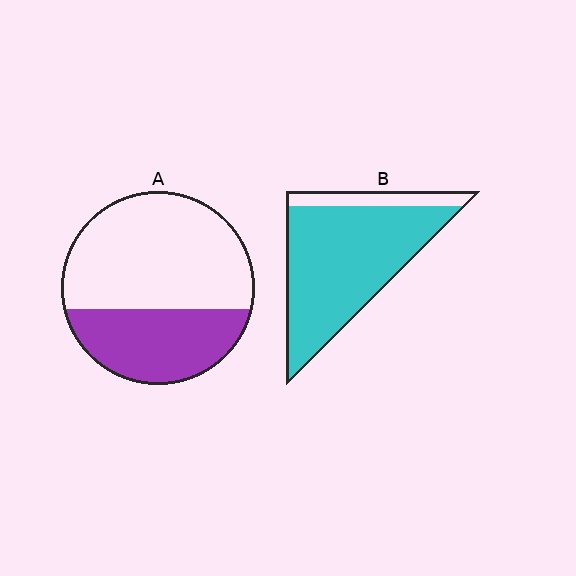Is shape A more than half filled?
No.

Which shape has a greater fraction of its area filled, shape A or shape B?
Shape B.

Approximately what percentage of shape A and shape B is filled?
A is approximately 35% and B is approximately 85%.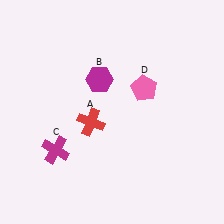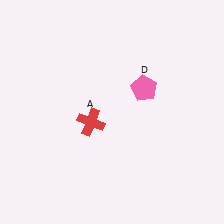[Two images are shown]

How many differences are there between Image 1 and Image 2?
There are 2 differences between the two images.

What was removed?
The magenta hexagon (B), the magenta cross (C) were removed in Image 2.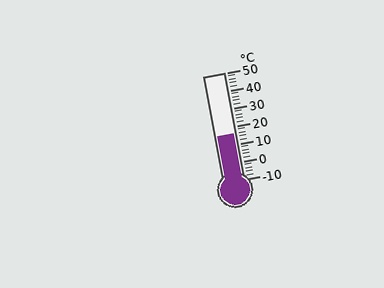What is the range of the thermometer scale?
The thermometer scale ranges from -10°C to 50°C.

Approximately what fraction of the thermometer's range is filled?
The thermometer is filled to approximately 45% of its range.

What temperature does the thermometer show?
The thermometer shows approximately 16°C.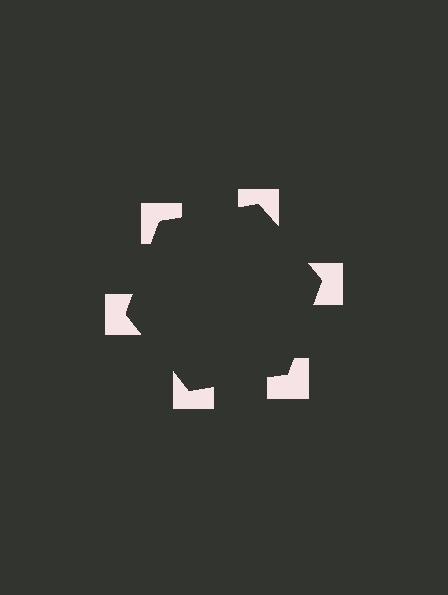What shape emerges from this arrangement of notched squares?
An illusory hexagon — its edges are inferred from the aligned wedge cuts in the notched squares, not physically drawn.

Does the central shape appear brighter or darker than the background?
It typically appears slightly darker than the background, even though no actual brightness change is drawn.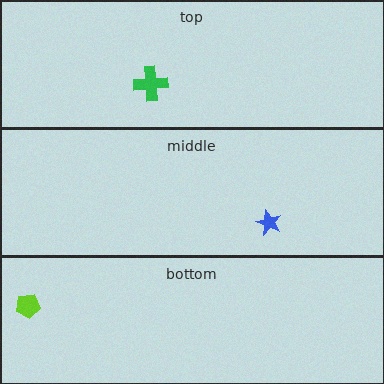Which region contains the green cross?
The top region.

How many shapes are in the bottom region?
1.